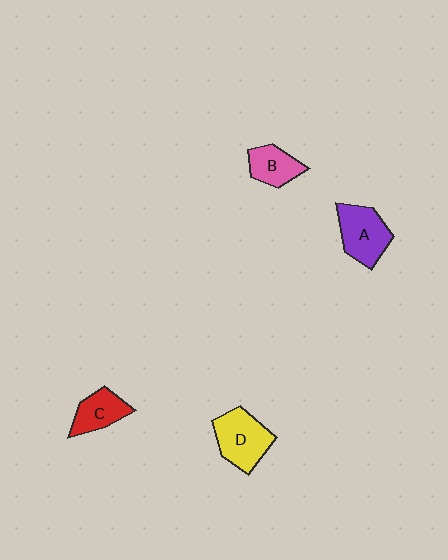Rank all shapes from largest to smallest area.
From largest to smallest: D (yellow), A (purple), C (red), B (pink).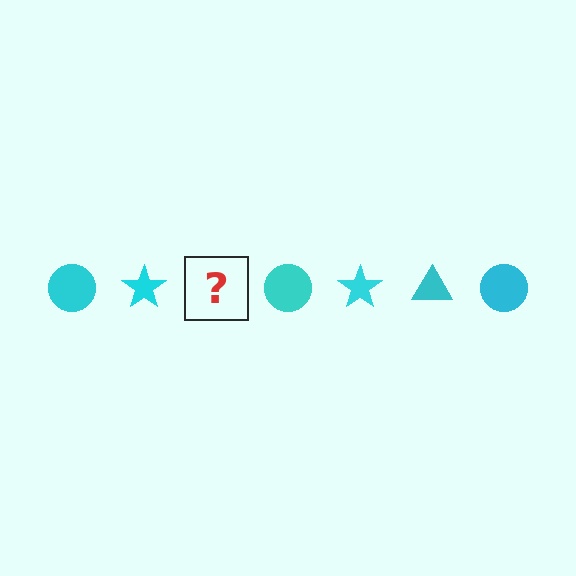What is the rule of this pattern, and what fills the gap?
The rule is that the pattern cycles through circle, star, triangle shapes in cyan. The gap should be filled with a cyan triangle.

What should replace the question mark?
The question mark should be replaced with a cyan triangle.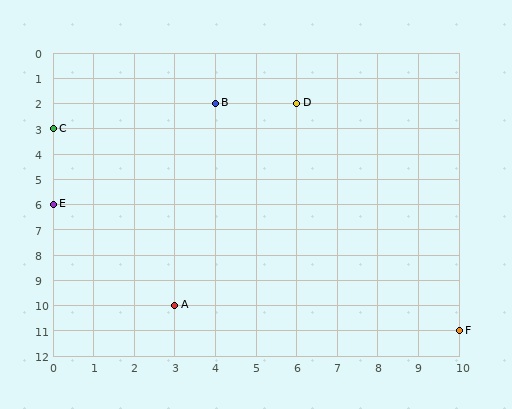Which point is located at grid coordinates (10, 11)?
Point F is at (10, 11).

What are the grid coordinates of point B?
Point B is at grid coordinates (4, 2).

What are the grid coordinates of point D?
Point D is at grid coordinates (6, 2).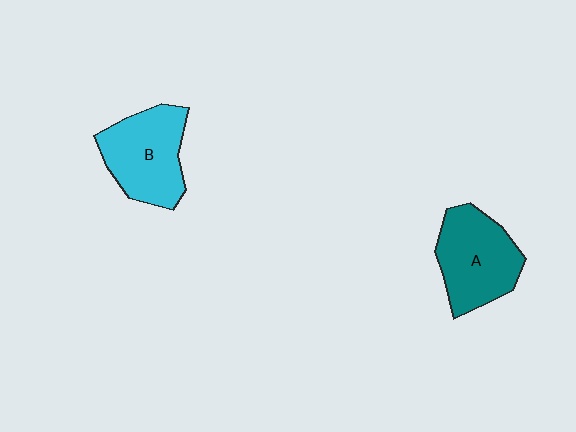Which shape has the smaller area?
Shape B (cyan).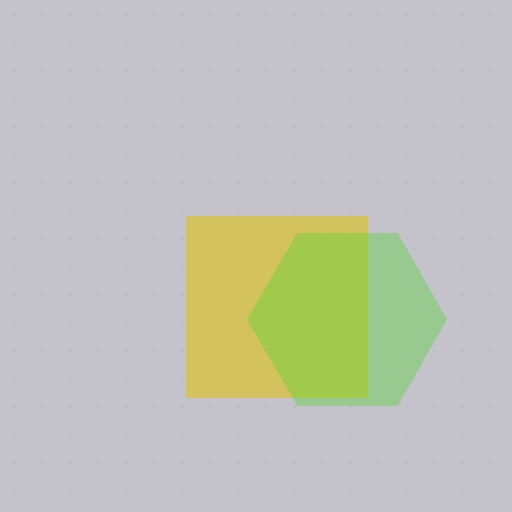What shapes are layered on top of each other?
The layered shapes are: a yellow square, a lime hexagon.